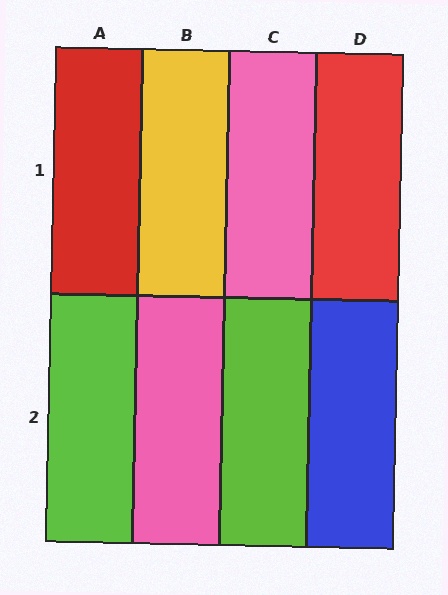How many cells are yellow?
1 cell is yellow.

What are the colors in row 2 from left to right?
Lime, pink, lime, blue.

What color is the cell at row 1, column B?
Yellow.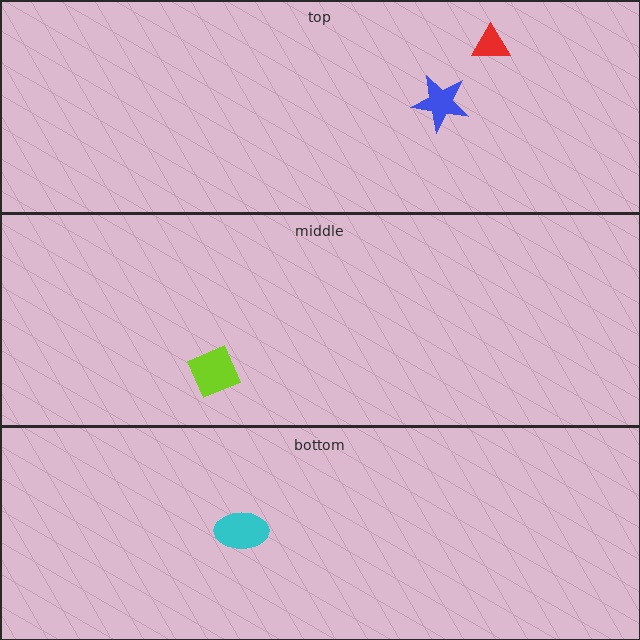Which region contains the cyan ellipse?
The bottom region.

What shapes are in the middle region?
The lime diamond.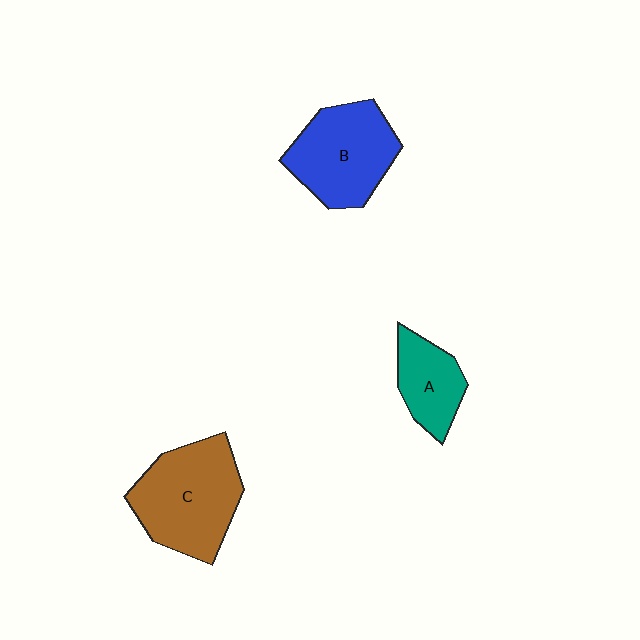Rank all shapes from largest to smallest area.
From largest to smallest: C (brown), B (blue), A (teal).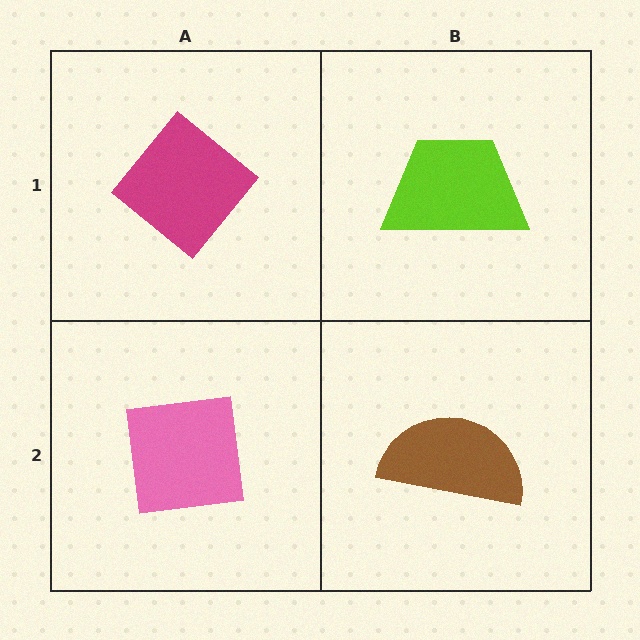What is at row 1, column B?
A lime trapezoid.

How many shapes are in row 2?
2 shapes.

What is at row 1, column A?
A magenta diamond.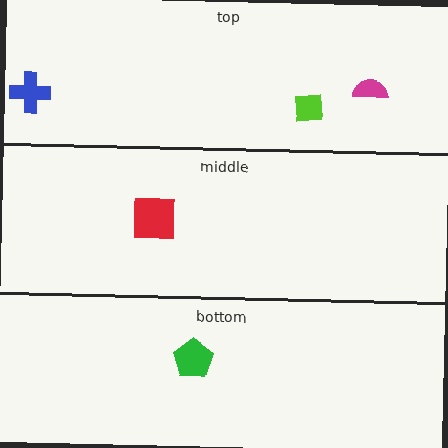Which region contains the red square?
The middle region.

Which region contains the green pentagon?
The bottom region.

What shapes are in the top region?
The magenta semicircle, the lime square, the blue cross.